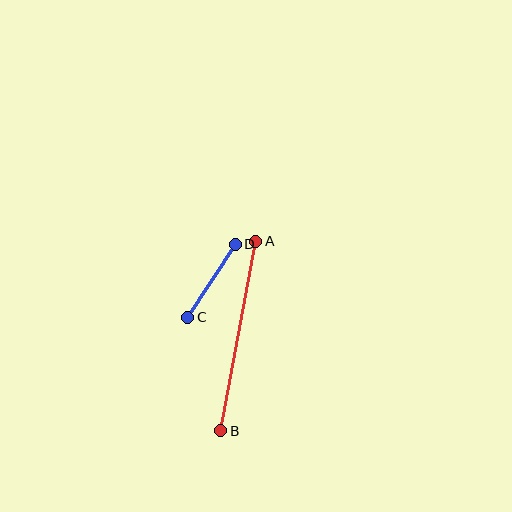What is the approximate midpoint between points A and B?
The midpoint is at approximately (238, 336) pixels.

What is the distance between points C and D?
The distance is approximately 87 pixels.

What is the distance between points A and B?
The distance is approximately 193 pixels.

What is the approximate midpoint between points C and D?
The midpoint is at approximately (212, 281) pixels.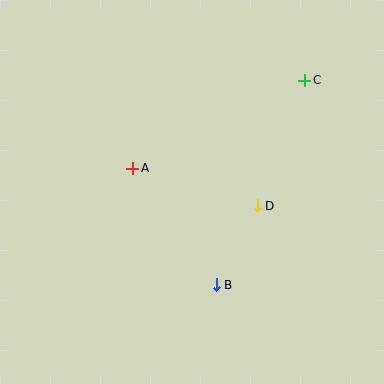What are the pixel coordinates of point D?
Point D is at (257, 206).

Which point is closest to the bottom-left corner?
Point B is closest to the bottom-left corner.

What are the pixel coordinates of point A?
Point A is at (133, 168).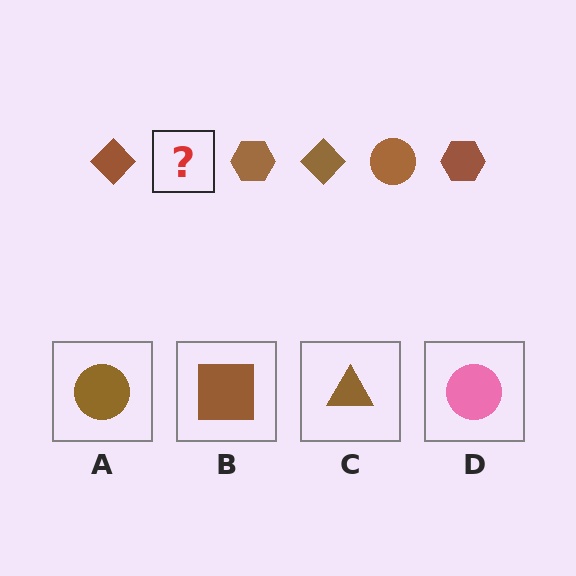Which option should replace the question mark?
Option A.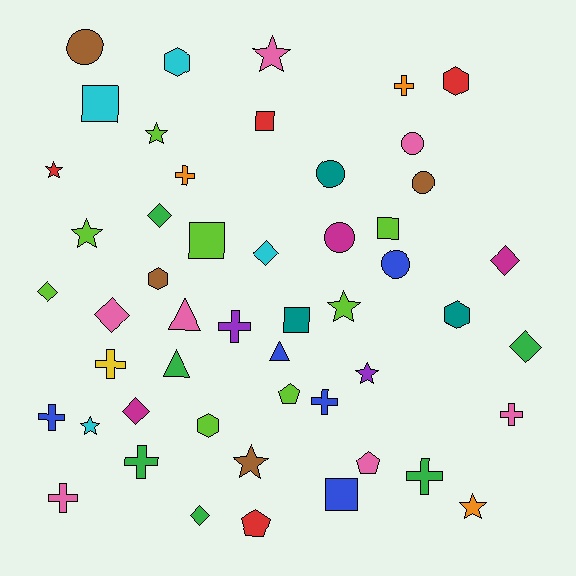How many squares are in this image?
There are 6 squares.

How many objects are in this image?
There are 50 objects.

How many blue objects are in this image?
There are 5 blue objects.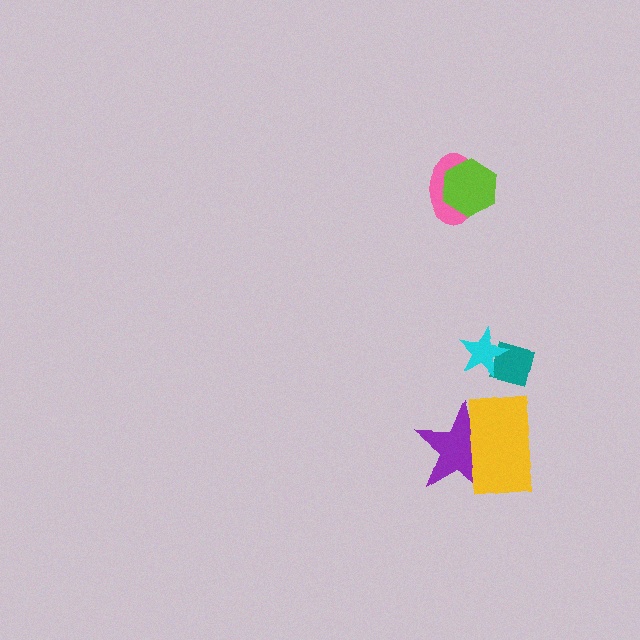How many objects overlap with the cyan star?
1 object overlaps with the cyan star.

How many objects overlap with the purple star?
1 object overlaps with the purple star.